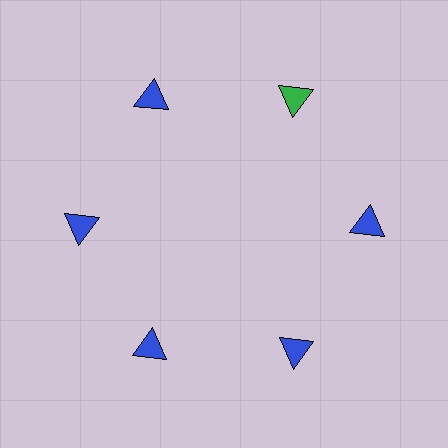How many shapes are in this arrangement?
There are 6 shapes arranged in a ring pattern.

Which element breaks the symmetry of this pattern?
The green triangle at roughly the 1 o'clock position breaks the symmetry. All other shapes are blue triangles.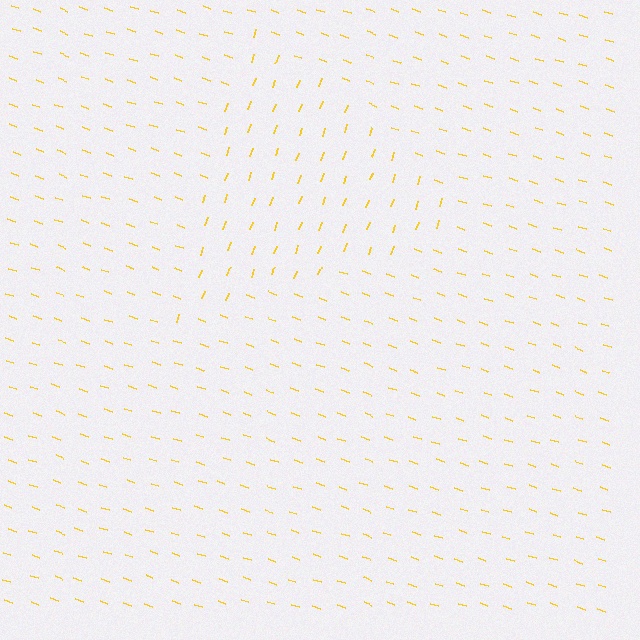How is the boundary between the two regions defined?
The boundary is defined purely by a change in line orientation (approximately 90 degrees difference). All lines are the same color and thickness.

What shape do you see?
I see a triangle.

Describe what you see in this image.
The image is filled with small yellow line segments. A triangle region in the image has lines oriented differently from the surrounding lines, creating a visible texture boundary.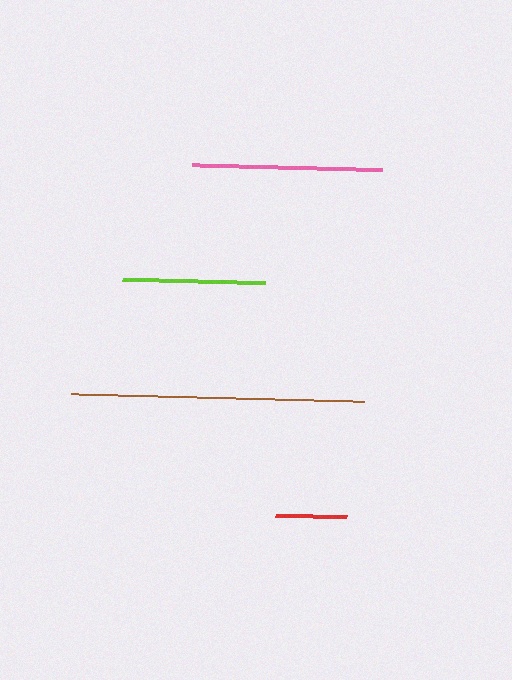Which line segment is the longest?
The brown line is the longest at approximately 294 pixels.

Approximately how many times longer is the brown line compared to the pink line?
The brown line is approximately 1.5 times the length of the pink line.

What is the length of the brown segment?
The brown segment is approximately 294 pixels long.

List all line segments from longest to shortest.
From longest to shortest: brown, pink, lime, red.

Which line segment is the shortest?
The red line is the shortest at approximately 71 pixels.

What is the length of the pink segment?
The pink segment is approximately 190 pixels long.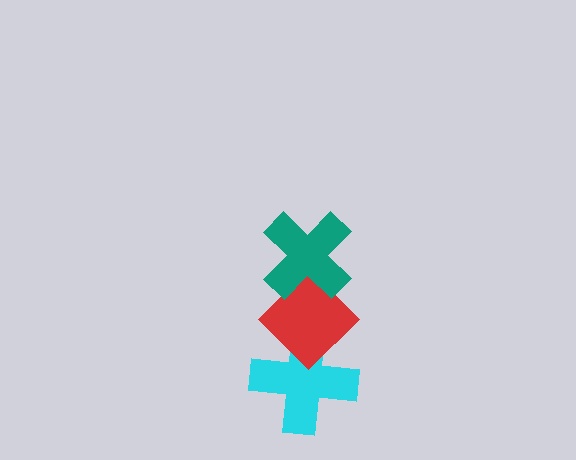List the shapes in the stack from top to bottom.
From top to bottom: the teal cross, the red diamond, the cyan cross.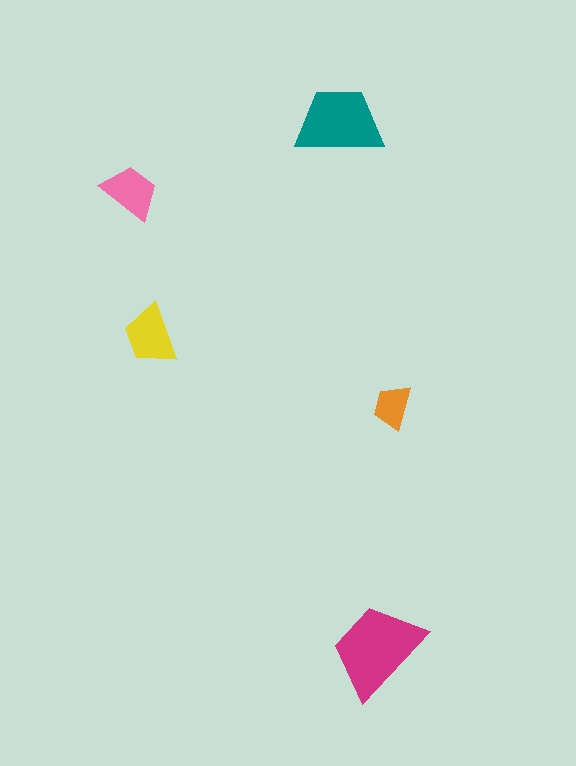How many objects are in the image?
There are 5 objects in the image.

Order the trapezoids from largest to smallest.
the magenta one, the teal one, the yellow one, the pink one, the orange one.